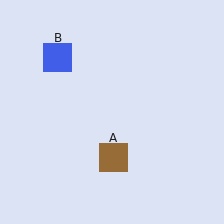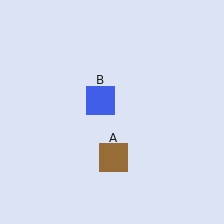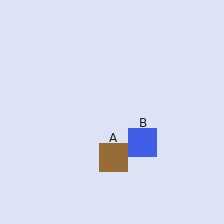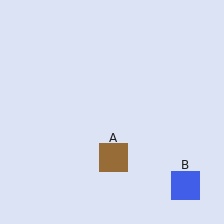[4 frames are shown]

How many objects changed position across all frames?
1 object changed position: blue square (object B).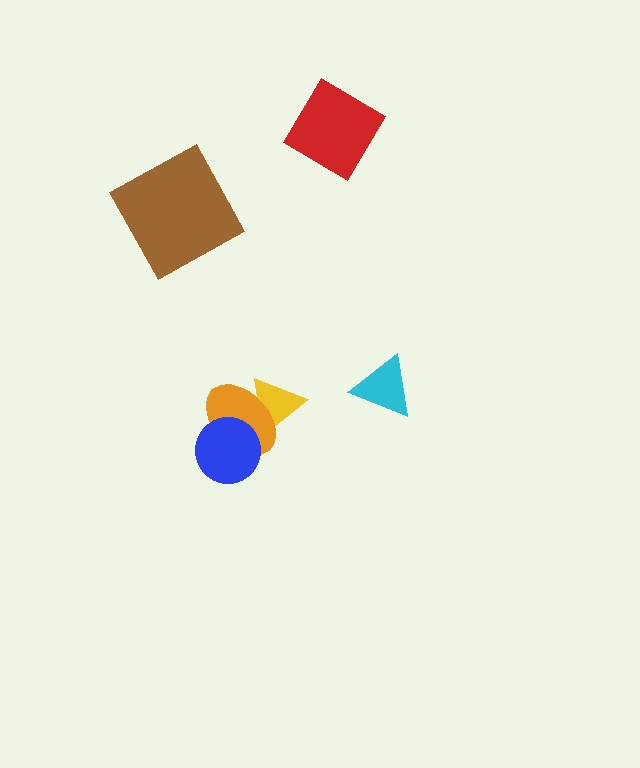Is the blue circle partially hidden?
No, no other shape covers it.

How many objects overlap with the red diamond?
0 objects overlap with the red diamond.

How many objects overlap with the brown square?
0 objects overlap with the brown square.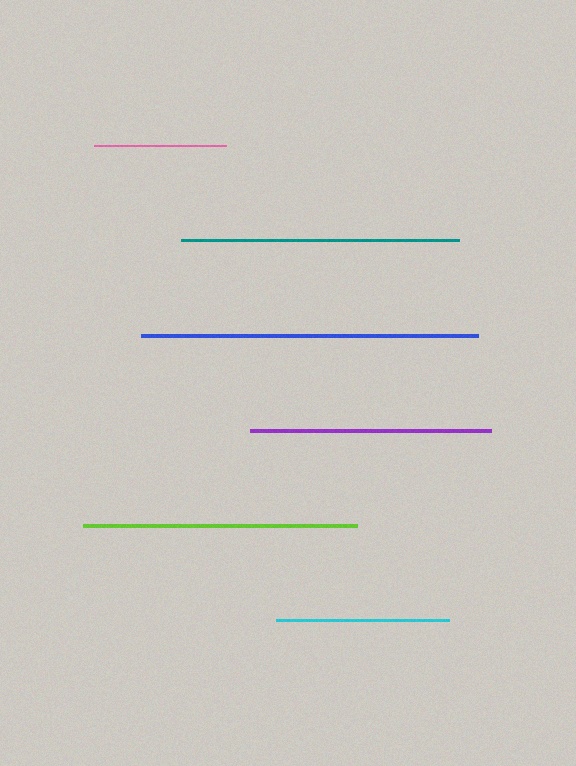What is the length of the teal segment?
The teal segment is approximately 278 pixels long.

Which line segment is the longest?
The blue line is the longest at approximately 337 pixels.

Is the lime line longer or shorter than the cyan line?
The lime line is longer than the cyan line.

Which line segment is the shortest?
The pink line is the shortest at approximately 132 pixels.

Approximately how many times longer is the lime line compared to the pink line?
The lime line is approximately 2.1 times the length of the pink line.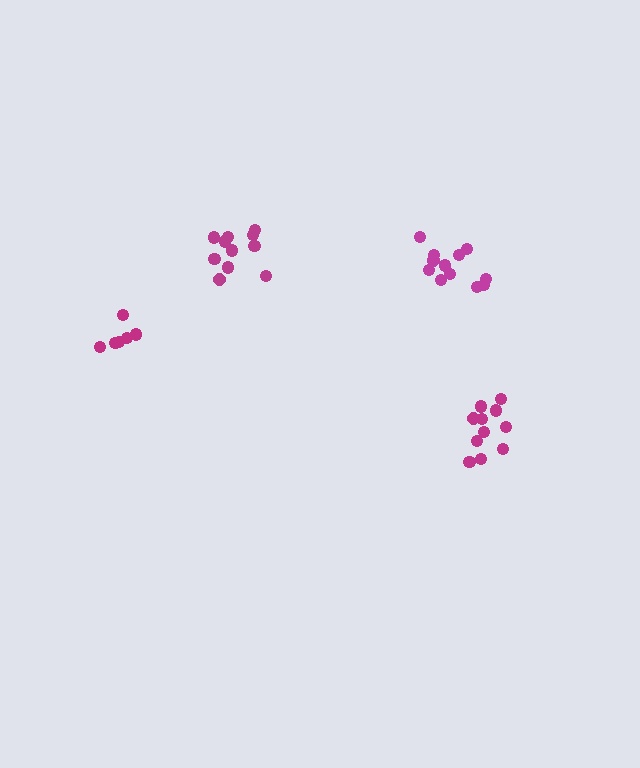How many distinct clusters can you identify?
There are 4 distinct clusters.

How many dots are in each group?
Group 1: 11 dots, Group 2: 11 dots, Group 3: 12 dots, Group 4: 6 dots (40 total).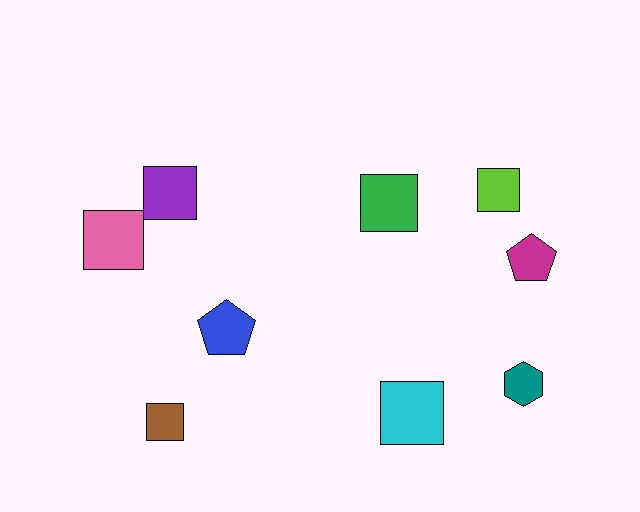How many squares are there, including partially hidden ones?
There are 6 squares.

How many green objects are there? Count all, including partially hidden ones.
There is 1 green object.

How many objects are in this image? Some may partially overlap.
There are 9 objects.